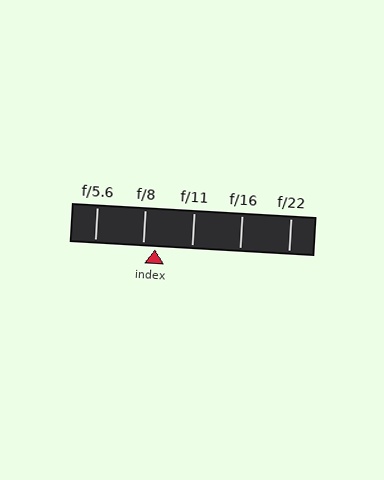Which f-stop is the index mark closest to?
The index mark is closest to f/8.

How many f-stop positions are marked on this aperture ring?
There are 5 f-stop positions marked.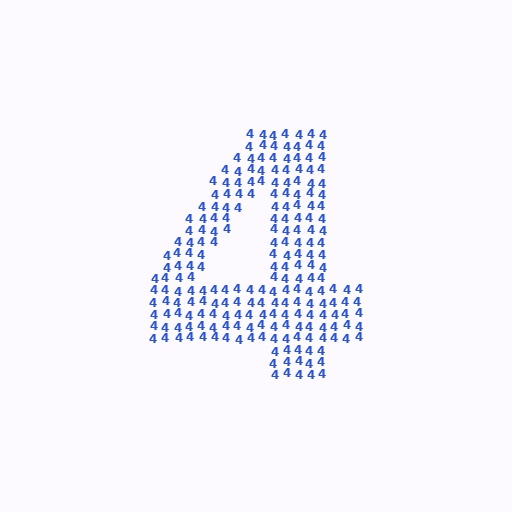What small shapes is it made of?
It is made of small digit 4's.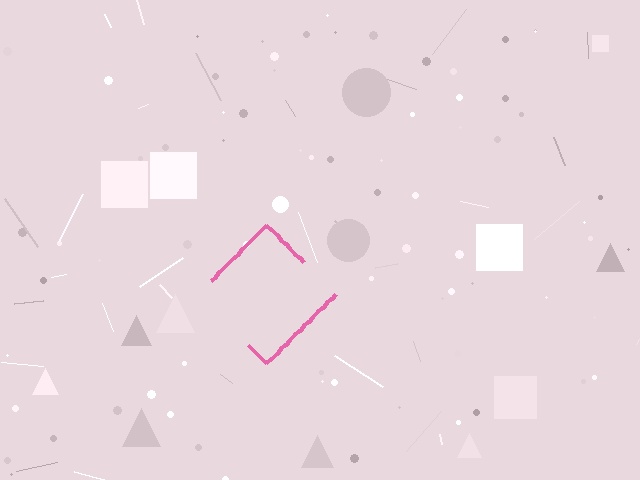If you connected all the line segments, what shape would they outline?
They would outline a diamond.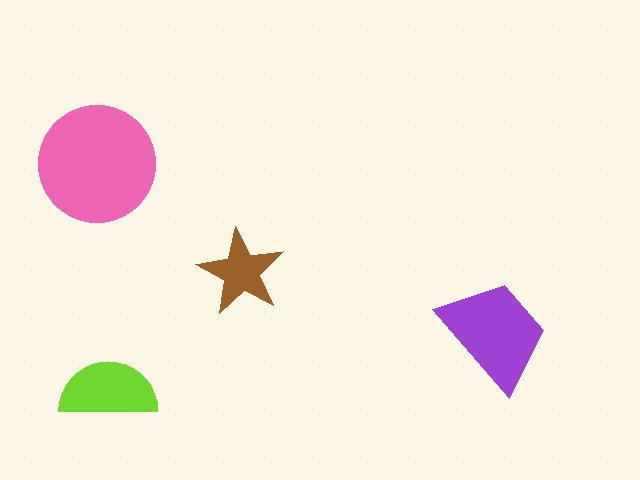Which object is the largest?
The pink circle.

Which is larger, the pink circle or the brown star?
The pink circle.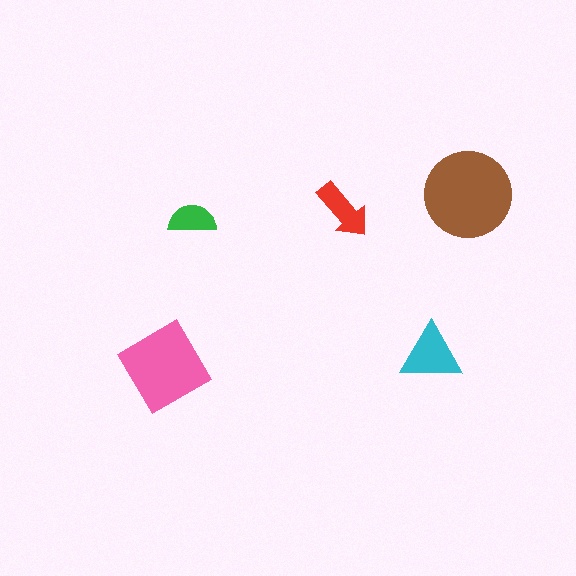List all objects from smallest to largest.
The green semicircle, the red arrow, the cyan triangle, the pink diamond, the brown circle.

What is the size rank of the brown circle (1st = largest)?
1st.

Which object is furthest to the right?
The brown circle is rightmost.